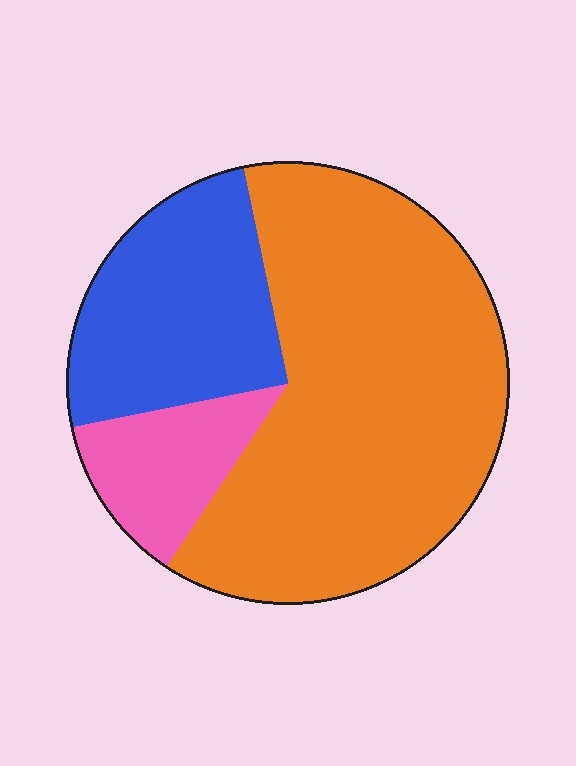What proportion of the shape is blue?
Blue takes up about one quarter (1/4) of the shape.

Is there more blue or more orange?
Orange.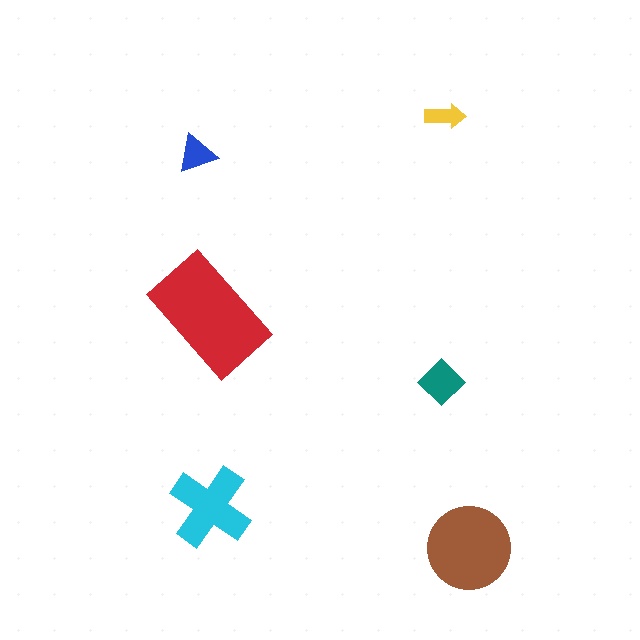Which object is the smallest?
The yellow arrow.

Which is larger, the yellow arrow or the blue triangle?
The blue triangle.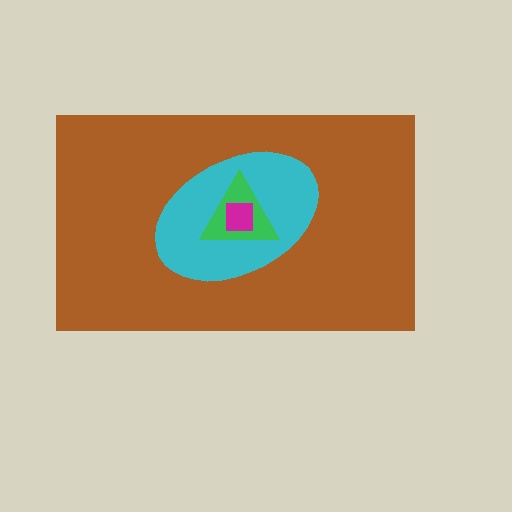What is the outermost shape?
The brown rectangle.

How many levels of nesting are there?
4.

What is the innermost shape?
The magenta square.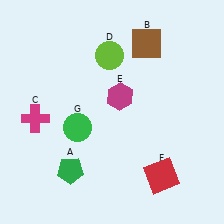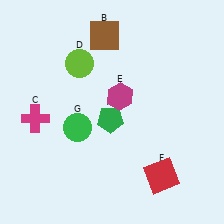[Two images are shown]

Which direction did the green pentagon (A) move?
The green pentagon (A) moved up.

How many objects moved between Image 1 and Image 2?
3 objects moved between the two images.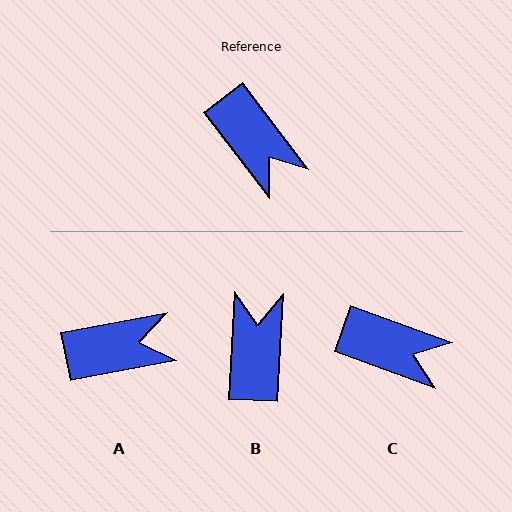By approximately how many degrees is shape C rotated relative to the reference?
Approximately 33 degrees counter-clockwise.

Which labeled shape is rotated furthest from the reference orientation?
B, about 140 degrees away.